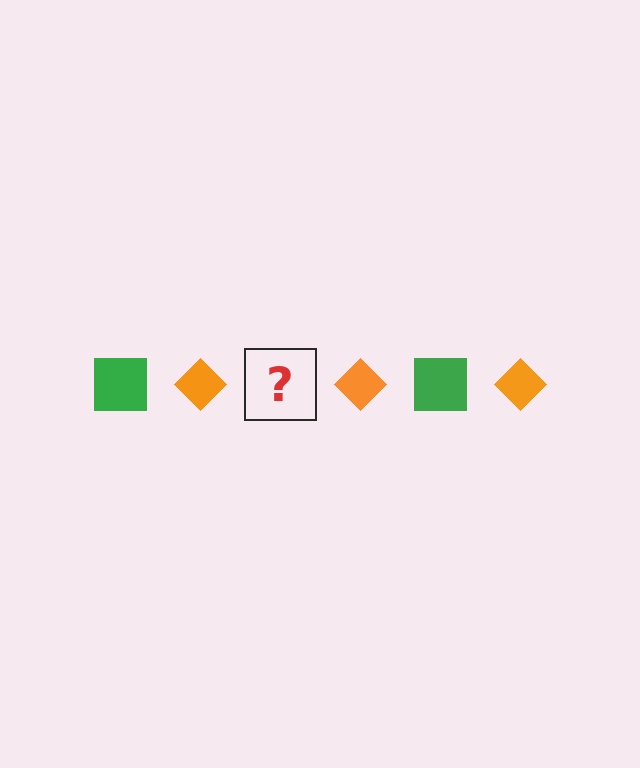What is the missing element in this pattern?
The missing element is a green square.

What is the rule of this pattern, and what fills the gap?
The rule is that the pattern alternates between green square and orange diamond. The gap should be filled with a green square.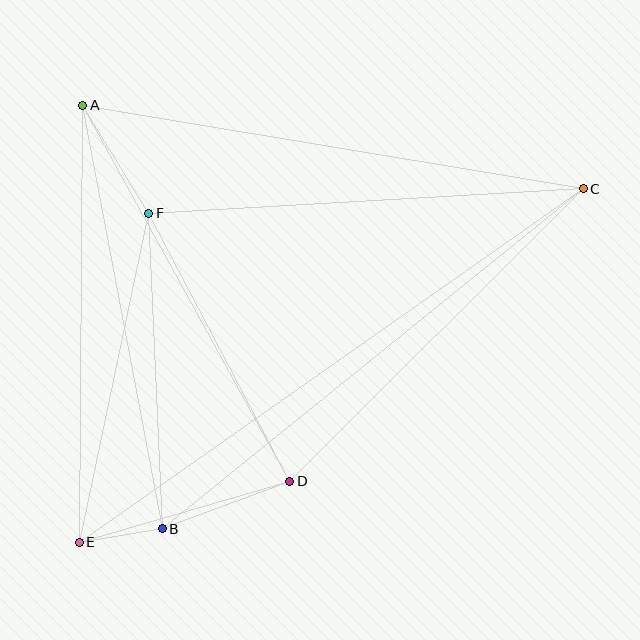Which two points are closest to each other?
Points B and E are closest to each other.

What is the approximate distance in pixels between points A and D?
The distance between A and D is approximately 430 pixels.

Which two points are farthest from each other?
Points C and E are farthest from each other.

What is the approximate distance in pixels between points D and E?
The distance between D and E is approximately 219 pixels.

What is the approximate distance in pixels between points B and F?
The distance between B and F is approximately 316 pixels.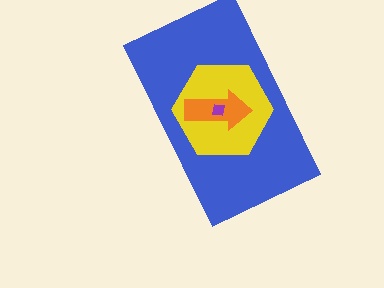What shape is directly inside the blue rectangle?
The yellow hexagon.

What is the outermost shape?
The blue rectangle.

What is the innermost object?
The purple square.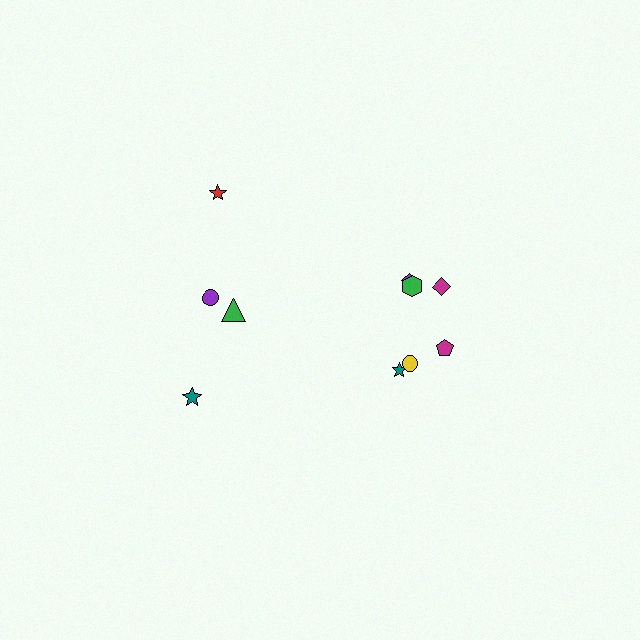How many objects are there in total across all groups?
There are 10 objects.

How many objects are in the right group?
There are 6 objects.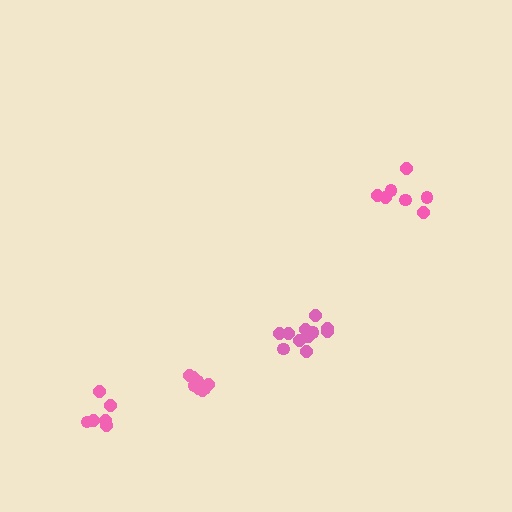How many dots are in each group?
Group 1: 9 dots, Group 2: 7 dots, Group 3: 11 dots, Group 4: 6 dots (33 total).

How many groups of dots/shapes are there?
There are 4 groups.